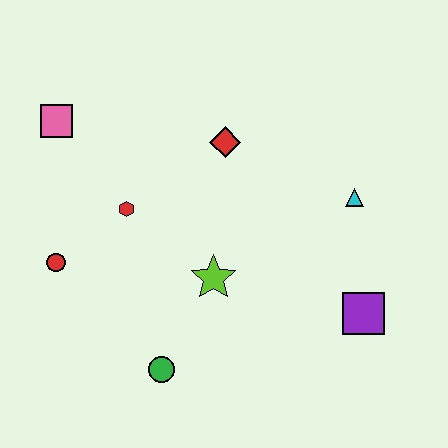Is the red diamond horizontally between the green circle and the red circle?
No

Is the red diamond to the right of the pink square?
Yes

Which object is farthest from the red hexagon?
The purple square is farthest from the red hexagon.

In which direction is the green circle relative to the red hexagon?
The green circle is below the red hexagon.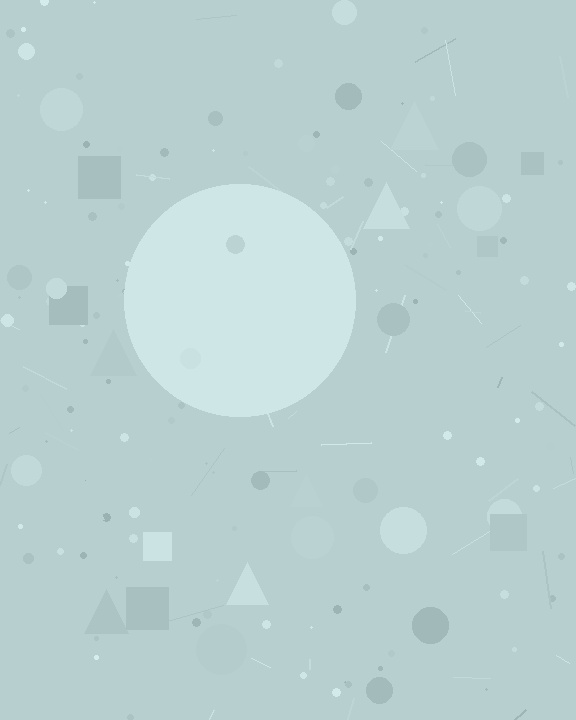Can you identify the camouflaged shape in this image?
The camouflaged shape is a circle.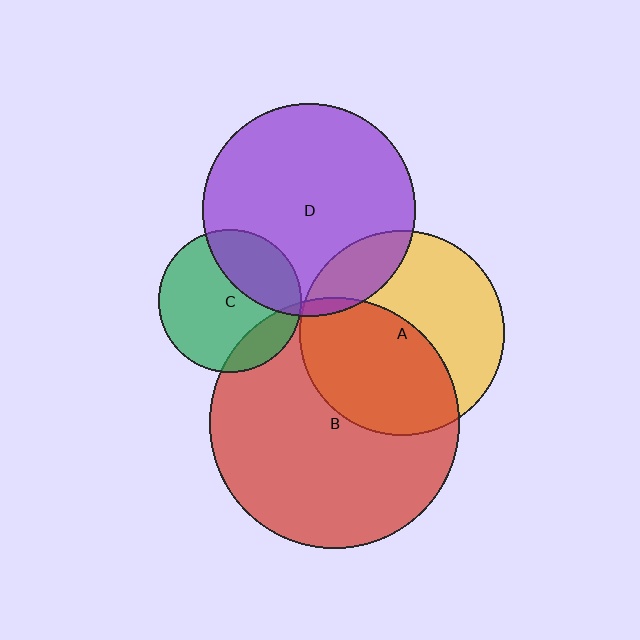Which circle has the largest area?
Circle B (red).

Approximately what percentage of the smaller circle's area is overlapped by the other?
Approximately 15%.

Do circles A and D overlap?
Yes.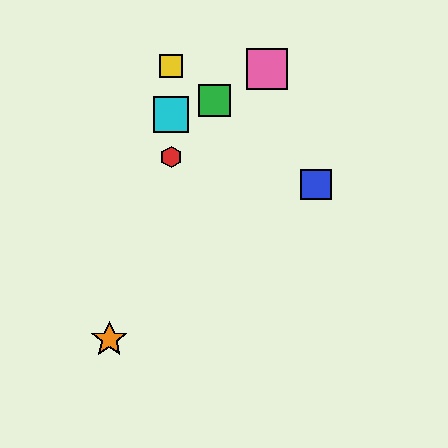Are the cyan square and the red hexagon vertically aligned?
Yes, both are at x≈171.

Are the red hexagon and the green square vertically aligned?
No, the red hexagon is at x≈171 and the green square is at x≈215.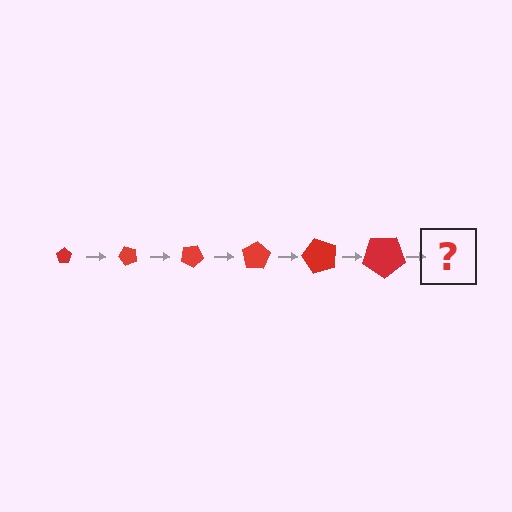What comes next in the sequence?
The next element should be a pentagon, larger than the previous one and rotated 300 degrees from the start.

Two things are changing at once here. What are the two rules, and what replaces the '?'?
The two rules are that the pentagon grows larger each step and it rotates 50 degrees each step. The '?' should be a pentagon, larger than the previous one and rotated 300 degrees from the start.